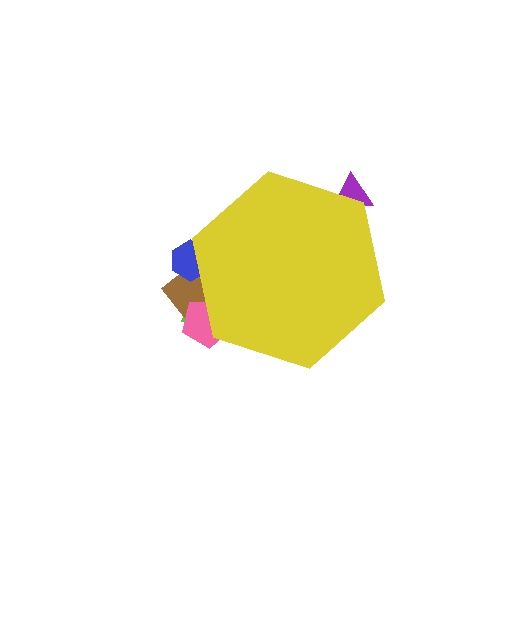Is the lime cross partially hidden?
Yes, the lime cross is partially hidden behind the yellow hexagon.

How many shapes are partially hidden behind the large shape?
5 shapes are partially hidden.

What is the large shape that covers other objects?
A yellow hexagon.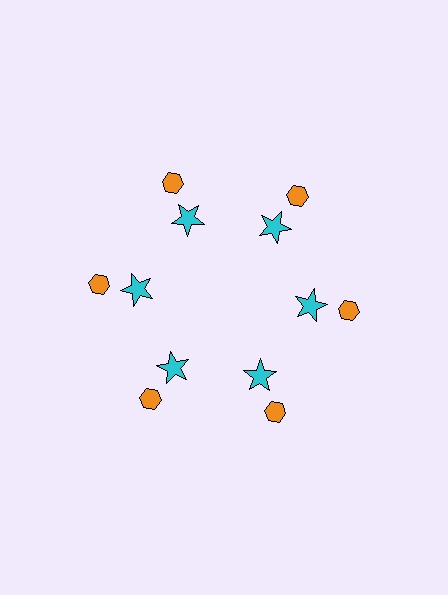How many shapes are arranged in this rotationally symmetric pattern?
There are 12 shapes, arranged in 6 groups of 2.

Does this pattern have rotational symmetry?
Yes, this pattern has 6-fold rotational symmetry. It looks the same after rotating 60 degrees around the center.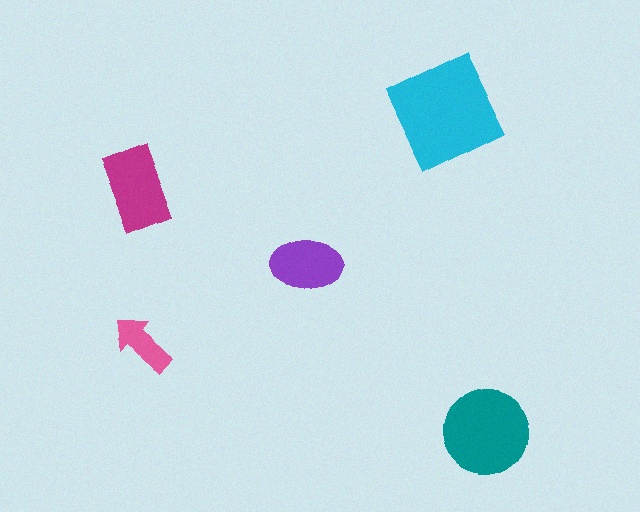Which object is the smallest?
The pink arrow.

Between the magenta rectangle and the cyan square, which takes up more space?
The cyan square.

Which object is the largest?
The cyan square.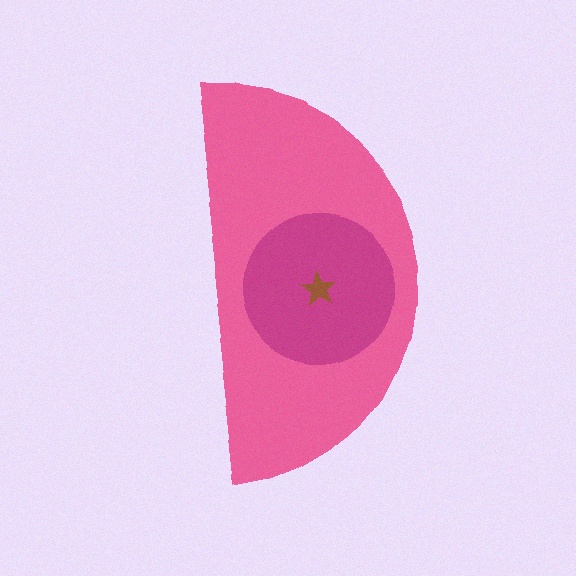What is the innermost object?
The brown star.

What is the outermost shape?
The pink semicircle.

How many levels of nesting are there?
3.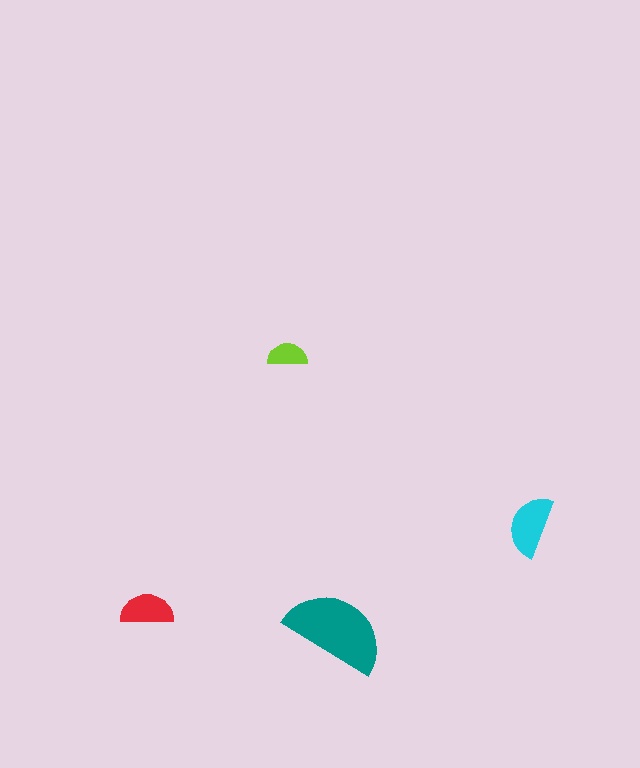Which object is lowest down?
The teal semicircle is bottommost.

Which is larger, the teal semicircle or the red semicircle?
The teal one.